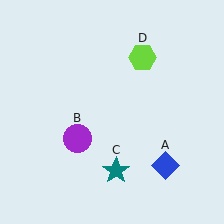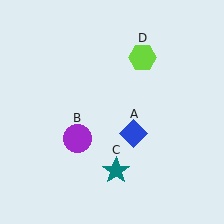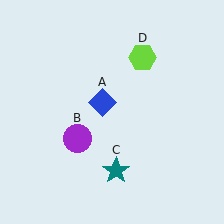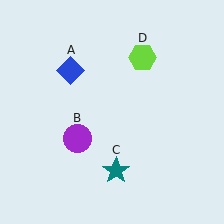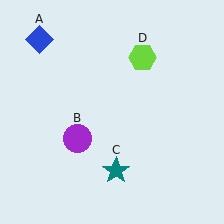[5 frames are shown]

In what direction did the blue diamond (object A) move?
The blue diamond (object A) moved up and to the left.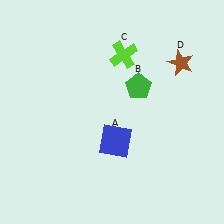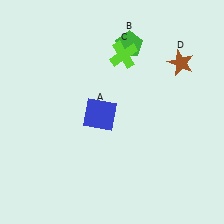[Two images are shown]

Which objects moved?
The objects that moved are: the blue square (A), the green pentagon (B).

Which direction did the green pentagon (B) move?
The green pentagon (B) moved up.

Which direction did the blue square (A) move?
The blue square (A) moved up.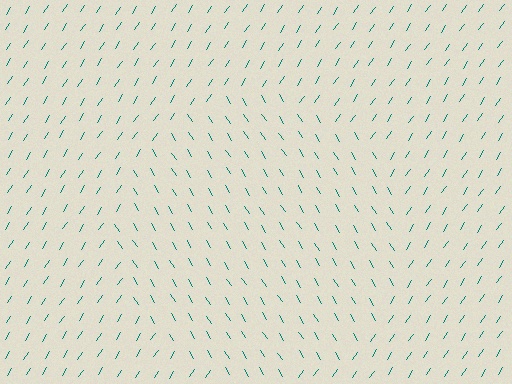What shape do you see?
I see a circle.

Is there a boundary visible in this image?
Yes, there is a texture boundary formed by a change in line orientation.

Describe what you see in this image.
The image is filled with small teal line segments. A circle region in the image has lines oriented differently from the surrounding lines, creating a visible texture boundary.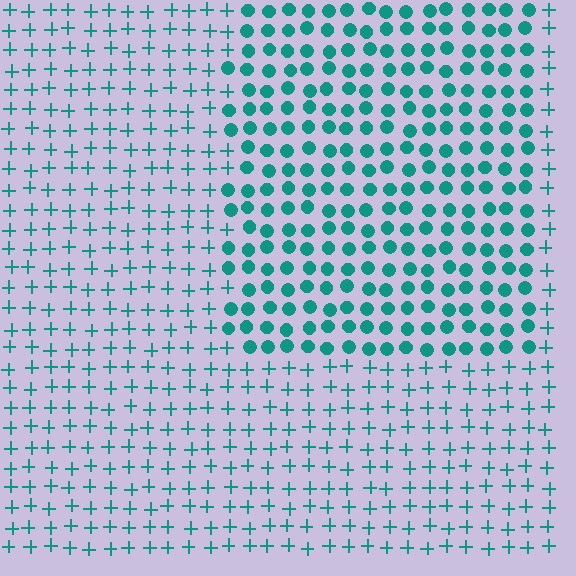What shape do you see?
I see a rectangle.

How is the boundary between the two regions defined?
The boundary is defined by a change in element shape: circles inside vs. plus signs outside. All elements share the same color and spacing.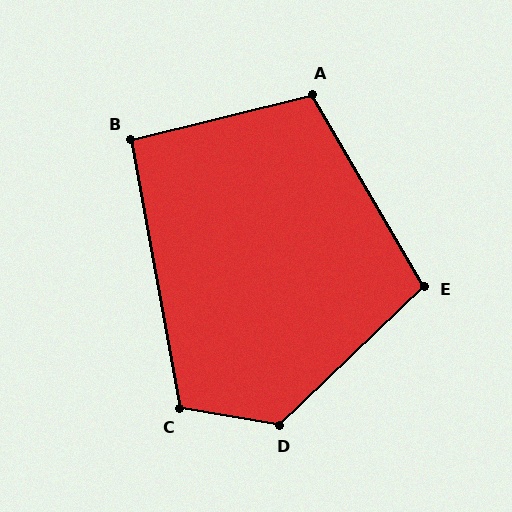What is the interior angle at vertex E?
Approximately 104 degrees (obtuse).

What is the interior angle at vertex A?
Approximately 106 degrees (obtuse).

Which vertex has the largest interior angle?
D, at approximately 127 degrees.